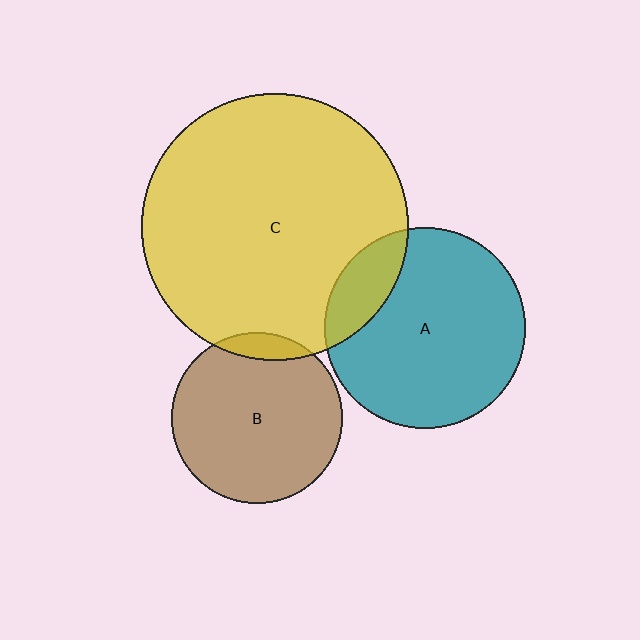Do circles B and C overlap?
Yes.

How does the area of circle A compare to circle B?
Approximately 1.4 times.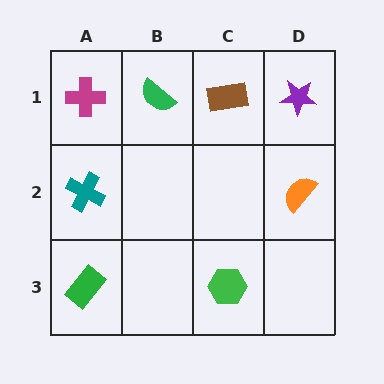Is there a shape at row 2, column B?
No, that cell is empty.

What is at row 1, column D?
A purple star.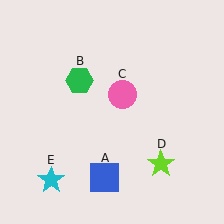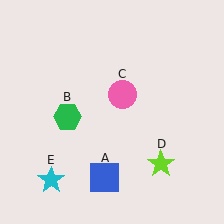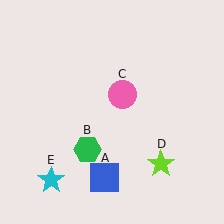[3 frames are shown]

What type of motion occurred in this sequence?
The green hexagon (object B) rotated counterclockwise around the center of the scene.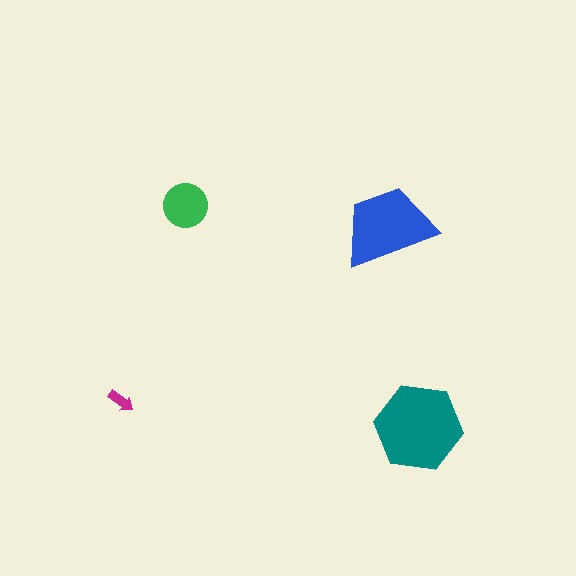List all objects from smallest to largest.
The magenta arrow, the green circle, the blue trapezoid, the teal hexagon.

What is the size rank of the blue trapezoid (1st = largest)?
2nd.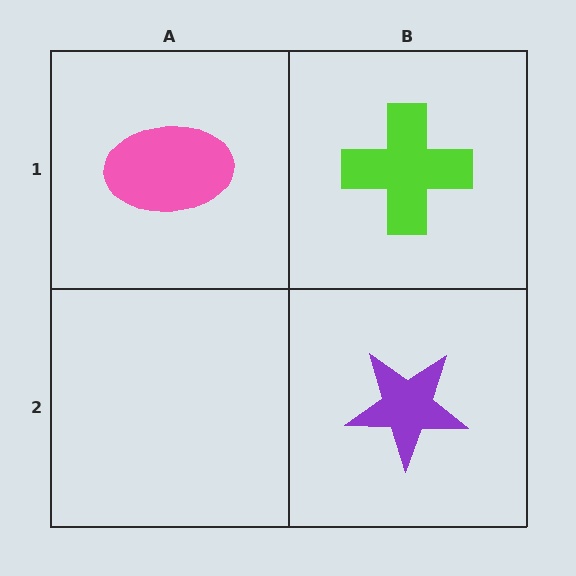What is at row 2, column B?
A purple star.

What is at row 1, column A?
A pink ellipse.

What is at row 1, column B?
A lime cross.